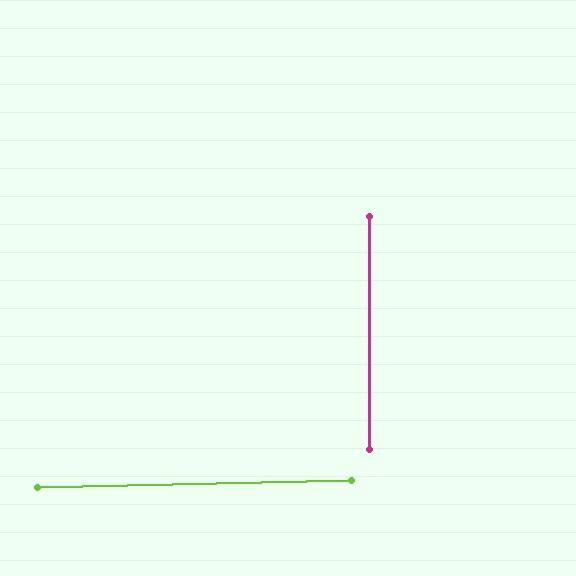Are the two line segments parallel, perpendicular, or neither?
Perpendicular — they meet at approximately 89°.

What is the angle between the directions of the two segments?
Approximately 89 degrees.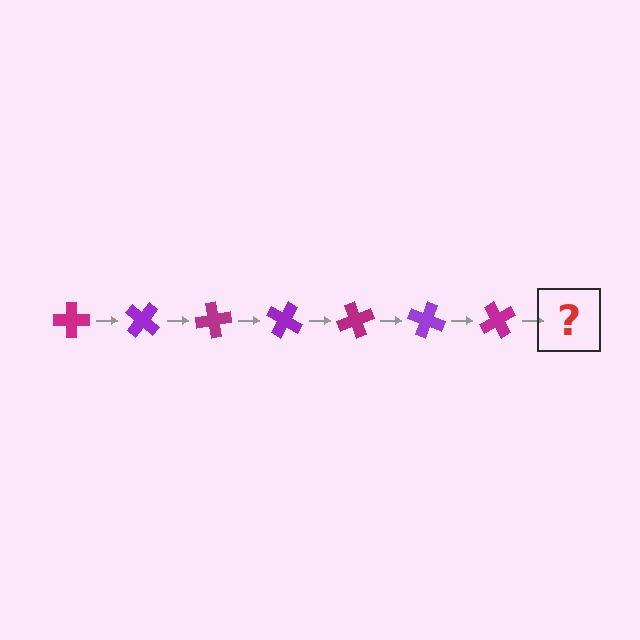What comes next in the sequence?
The next element should be a purple cross, rotated 280 degrees from the start.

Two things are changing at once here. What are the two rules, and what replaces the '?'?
The two rules are that it rotates 40 degrees each step and the color cycles through magenta and purple. The '?' should be a purple cross, rotated 280 degrees from the start.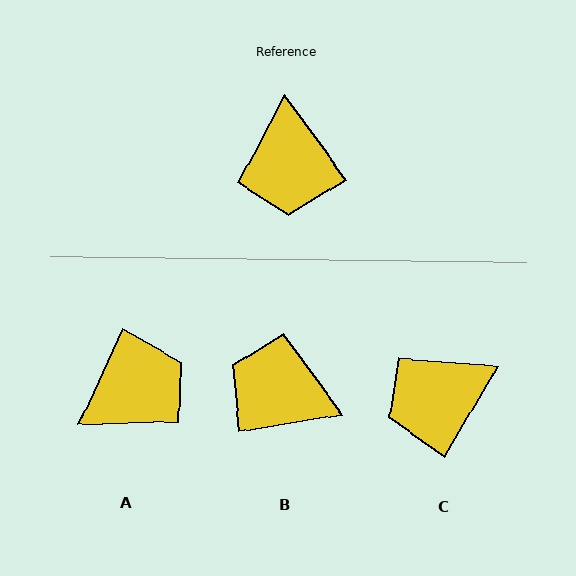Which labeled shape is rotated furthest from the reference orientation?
A, about 119 degrees away.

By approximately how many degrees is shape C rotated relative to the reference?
Approximately 67 degrees clockwise.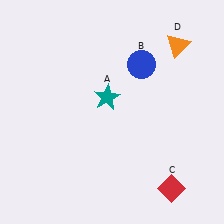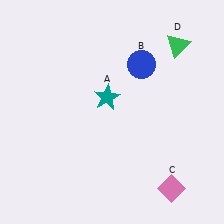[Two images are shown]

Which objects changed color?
C changed from red to pink. D changed from orange to green.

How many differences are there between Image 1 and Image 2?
There are 2 differences between the two images.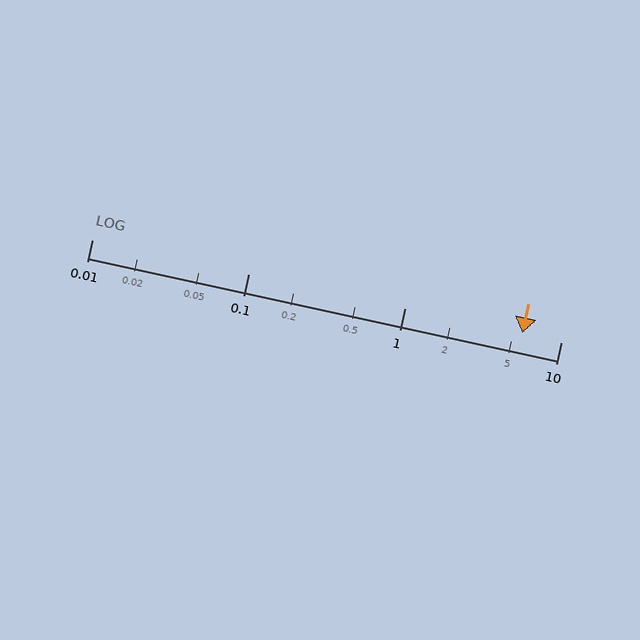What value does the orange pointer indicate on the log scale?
The pointer indicates approximately 5.7.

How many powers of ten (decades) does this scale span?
The scale spans 3 decades, from 0.01 to 10.